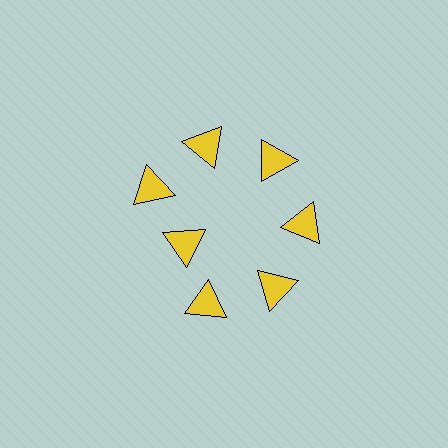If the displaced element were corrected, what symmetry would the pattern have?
It would have 7-fold rotational symmetry — the pattern would map onto itself every 51 degrees.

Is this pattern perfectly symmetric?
No. The 7 yellow triangles are arranged in a ring, but one element near the 8 o'clock position is pulled inward toward the center, breaking the 7-fold rotational symmetry.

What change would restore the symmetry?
The symmetry would be restored by moving it outward, back onto the ring so that all 7 triangles sit at equal angles and equal distance from the center.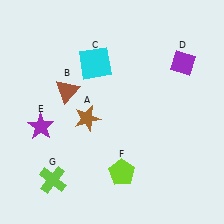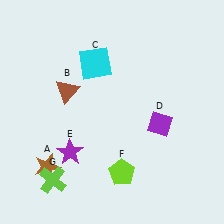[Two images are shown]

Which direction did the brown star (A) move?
The brown star (A) moved down.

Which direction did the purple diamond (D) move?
The purple diamond (D) moved down.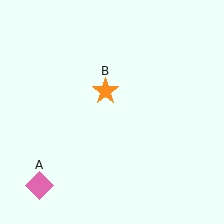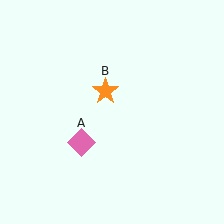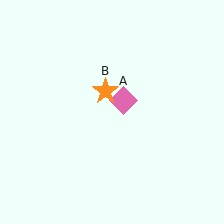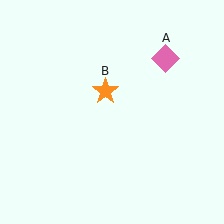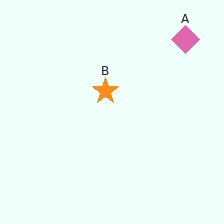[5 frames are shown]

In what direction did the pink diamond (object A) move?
The pink diamond (object A) moved up and to the right.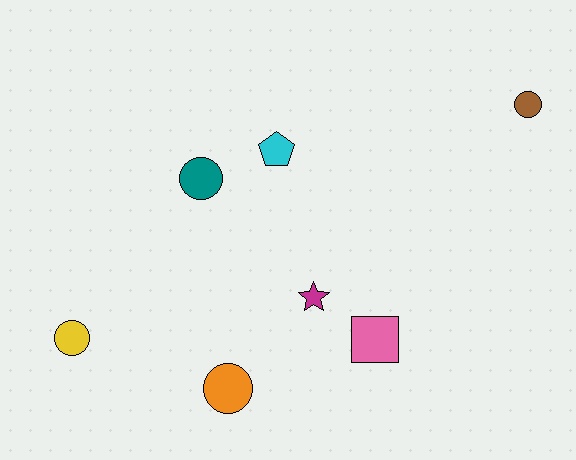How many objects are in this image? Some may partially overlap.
There are 7 objects.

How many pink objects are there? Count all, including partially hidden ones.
There is 1 pink object.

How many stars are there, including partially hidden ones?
There is 1 star.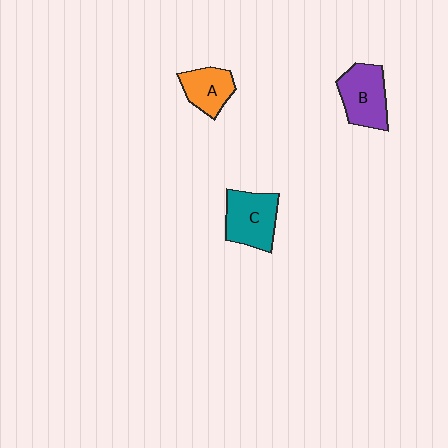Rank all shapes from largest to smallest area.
From largest to smallest: C (teal), B (purple), A (orange).